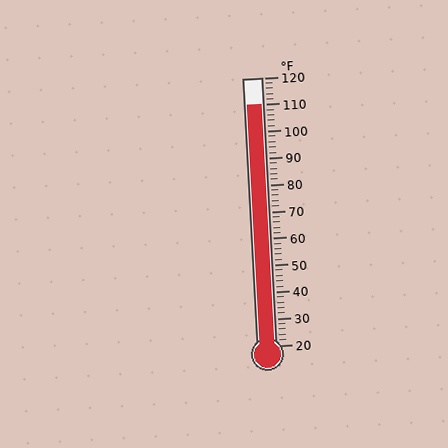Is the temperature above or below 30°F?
The temperature is above 30°F.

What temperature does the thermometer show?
The thermometer shows approximately 110°F.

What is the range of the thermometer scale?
The thermometer scale ranges from 20°F to 120°F.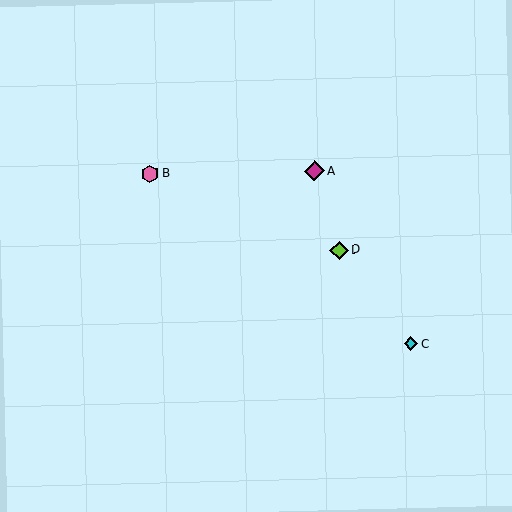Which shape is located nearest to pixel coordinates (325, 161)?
The magenta diamond (labeled A) at (314, 171) is nearest to that location.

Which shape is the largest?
The magenta diamond (labeled A) is the largest.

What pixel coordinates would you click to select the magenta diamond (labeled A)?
Click at (314, 171) to select the magenta diamond A.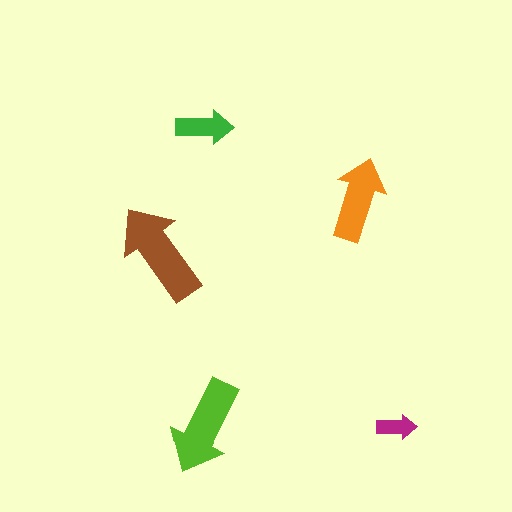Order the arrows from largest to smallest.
the brown one, the lime one, the orange one, the green one, the magenta one.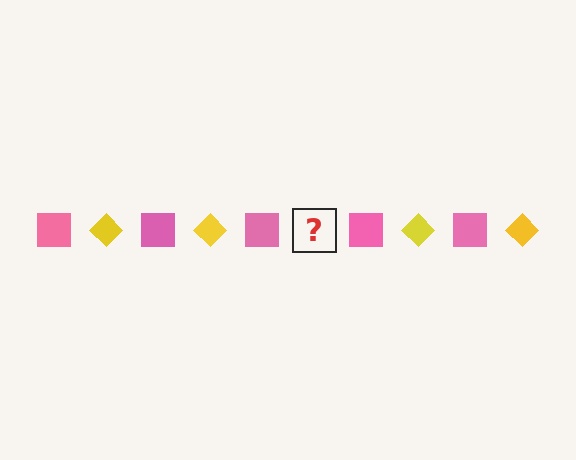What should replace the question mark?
The question mark should be replaced with a yellow diamond.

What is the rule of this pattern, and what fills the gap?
The rule is that the pattern alternates between pink square and yellow diamond. The gap should be filled with a yellow diamond.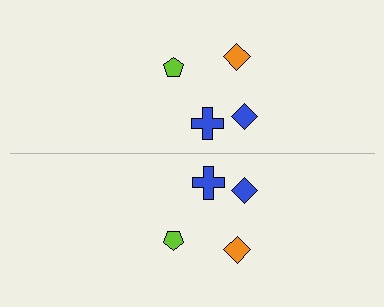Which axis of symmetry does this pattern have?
The pattern has a horizontal axis of symmetry running through the center of the image.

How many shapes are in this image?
There are 8 shapes in this image.